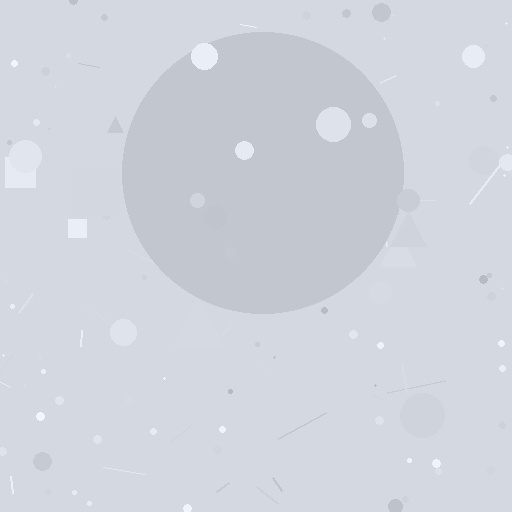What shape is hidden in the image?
A circle is hidden in the image.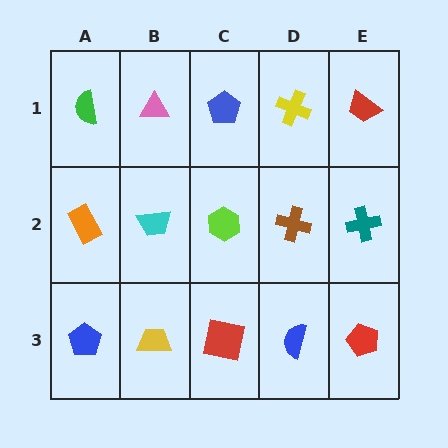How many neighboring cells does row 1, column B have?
3.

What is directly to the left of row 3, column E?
A blue semicircle.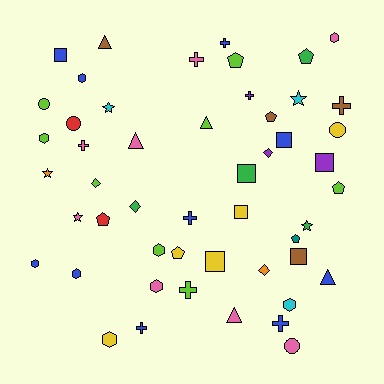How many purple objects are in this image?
There are 3 purple objects.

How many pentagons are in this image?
There are 7 pentagons.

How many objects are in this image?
There are 50 objects.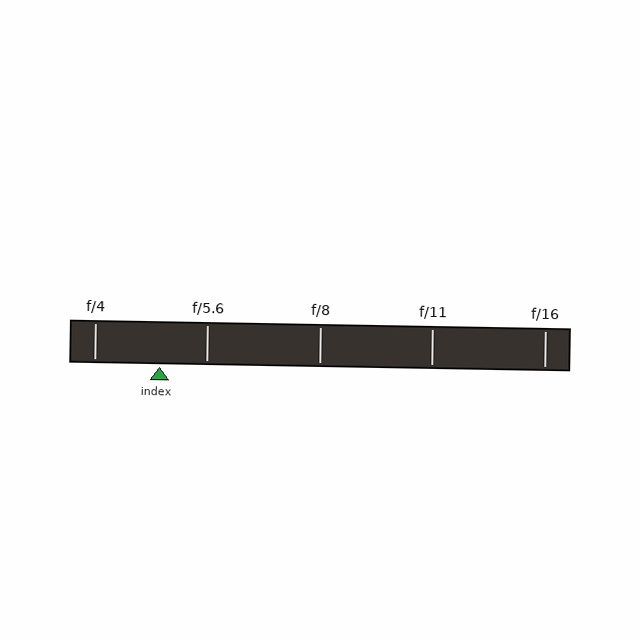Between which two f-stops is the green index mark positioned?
The index mark is between f/4 and f/5.6.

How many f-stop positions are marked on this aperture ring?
There are 5 f-stop positions marked.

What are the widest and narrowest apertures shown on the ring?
The widest aperture shown is f/4 and the narrowest is f/16.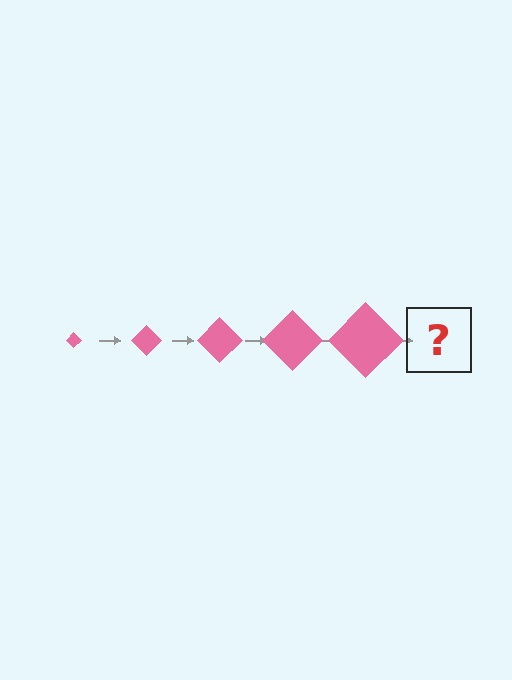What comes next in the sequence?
The next element should be a pink diamond, larger than the previous one.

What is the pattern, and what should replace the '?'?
The pattern is that the diamond gets progressively larger each step. The '?' should be a pink diamond, larger than the previous one.